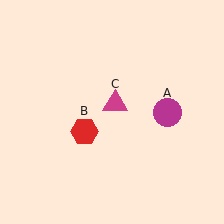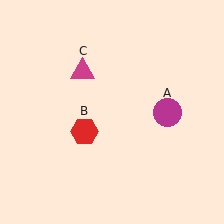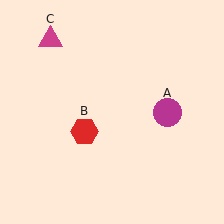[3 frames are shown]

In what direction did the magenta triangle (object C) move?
The magenta triangle (object C) moved up and to the left.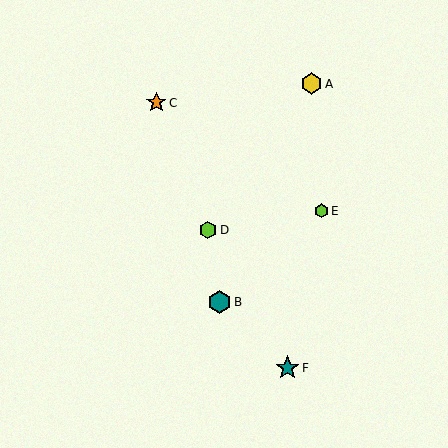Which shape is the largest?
The teal star (labeled F) is the largest.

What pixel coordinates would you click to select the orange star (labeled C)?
Click at (156, 103) to select the orange star C.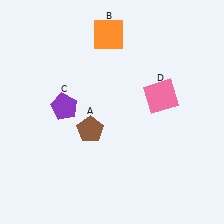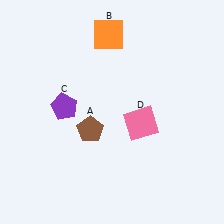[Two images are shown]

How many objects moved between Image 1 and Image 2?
1 object moved between the two images.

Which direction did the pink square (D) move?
The pink square (D) moved down.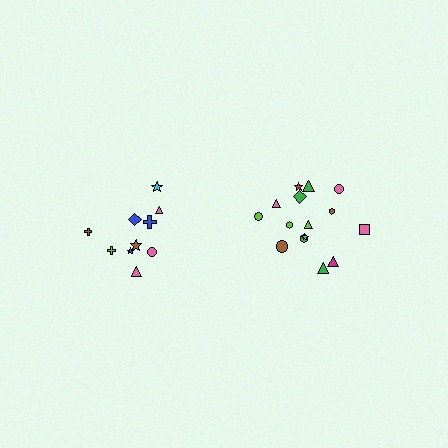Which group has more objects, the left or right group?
The right group.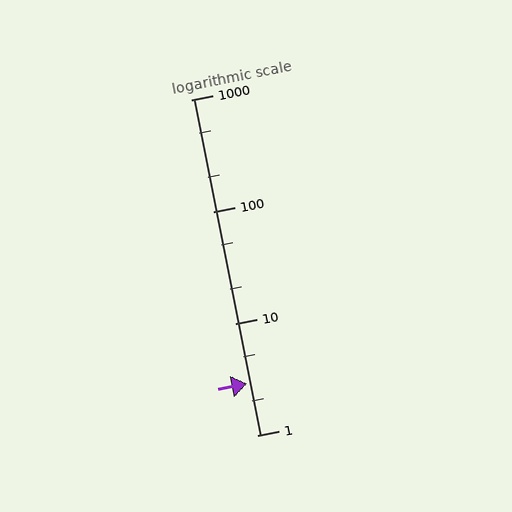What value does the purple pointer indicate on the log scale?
The pointer indicates approximately 2.9.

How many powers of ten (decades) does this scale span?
The scale spans 3 decades, from 1 to 1000.